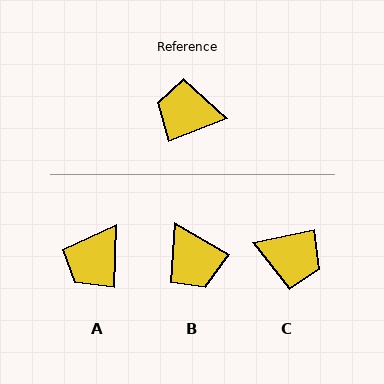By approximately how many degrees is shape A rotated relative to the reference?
Approximately 68 degrees counter-clockwise.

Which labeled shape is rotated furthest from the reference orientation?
C, about 171 degrees away.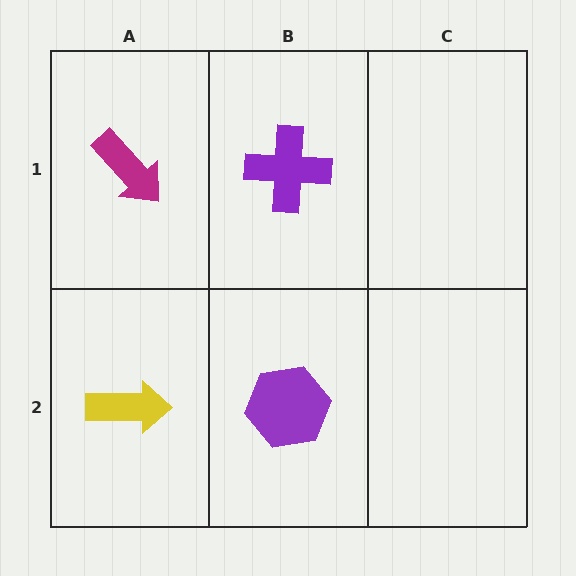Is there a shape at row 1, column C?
No, that cell is empty.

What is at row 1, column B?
A purple cross.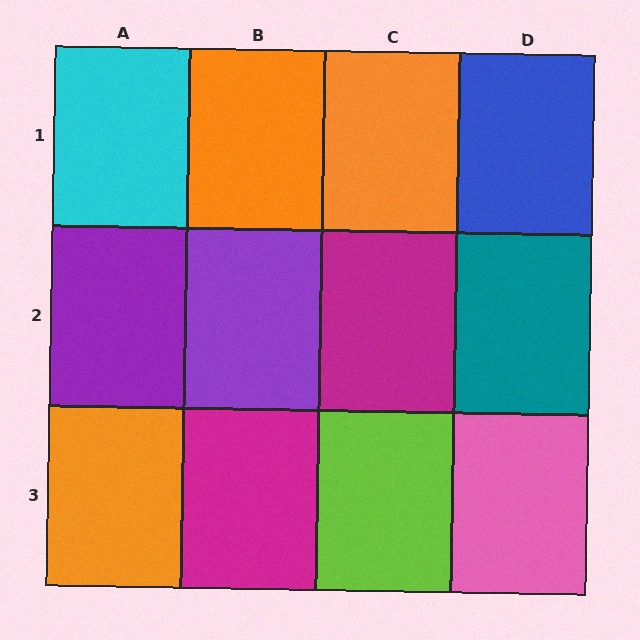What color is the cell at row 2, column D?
Teal.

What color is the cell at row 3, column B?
Magenta.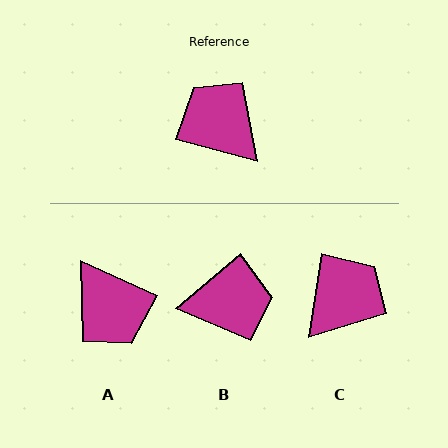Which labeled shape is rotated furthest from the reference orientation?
A, about 171 degrees away.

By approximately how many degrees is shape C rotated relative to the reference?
Approximately 83 degrees clockwise.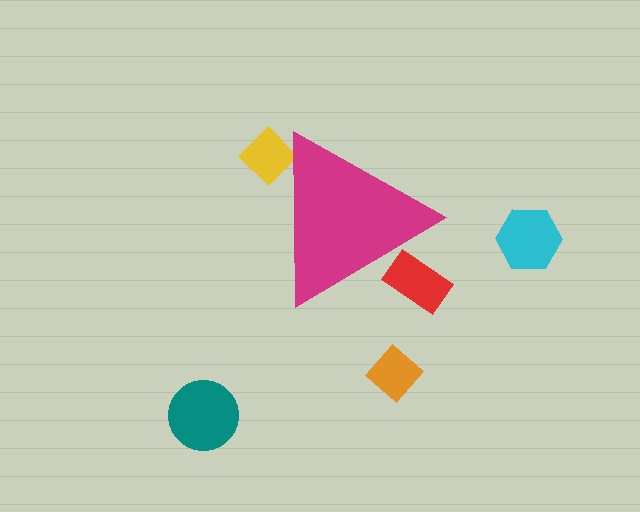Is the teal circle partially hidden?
No, the teal circle is fully visible.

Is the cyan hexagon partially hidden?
No, the cyan hexagon is fully visible.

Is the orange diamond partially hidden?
No, the orange diamond is fully visible.